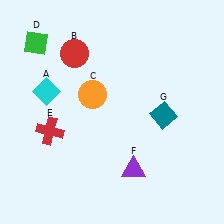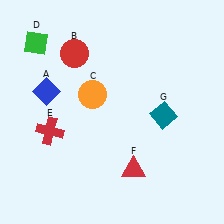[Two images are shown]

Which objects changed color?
A changed from cyan to blue. F changed from purple to red.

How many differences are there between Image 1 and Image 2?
There are 2 differences between the two images.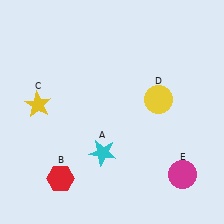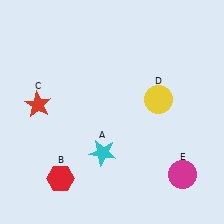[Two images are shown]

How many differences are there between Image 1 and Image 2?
There is 1 difference between the two images.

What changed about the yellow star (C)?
In Image 1, C is yellow. In Image 2, it changed to red.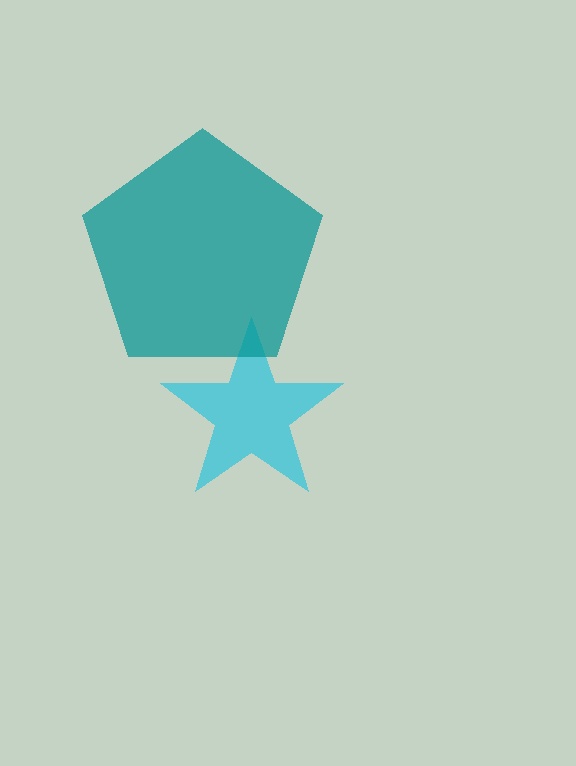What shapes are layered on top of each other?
The layered shapes are: a cyan star, a teal pentagon.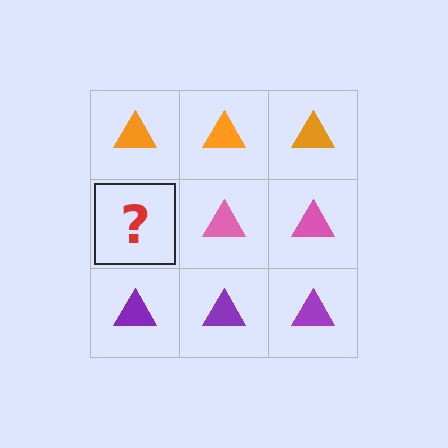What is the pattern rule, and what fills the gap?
The rule is that each row has a consistent color. The gap should be filled with a pink triangle.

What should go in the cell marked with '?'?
The missing cell should contain a pink triangle.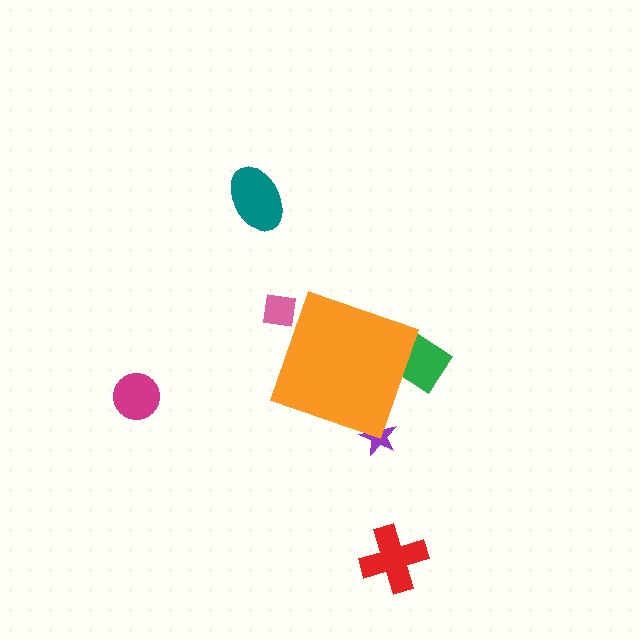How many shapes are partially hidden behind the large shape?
3 shapes are partially hidden.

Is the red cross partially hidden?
No, the red cross is fully visible.